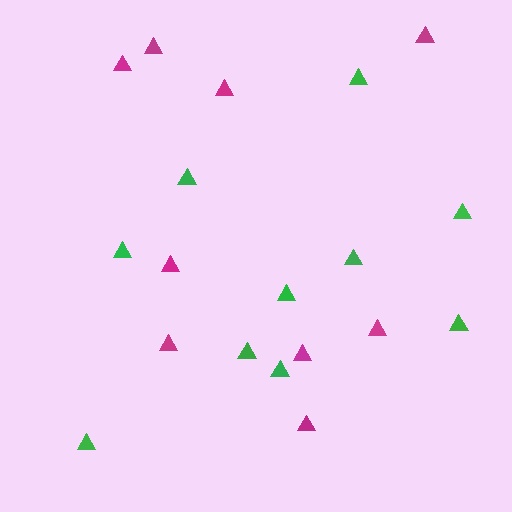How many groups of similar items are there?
There are 2 groups: one group of green triangles (10) and one group of magenta triangles (9).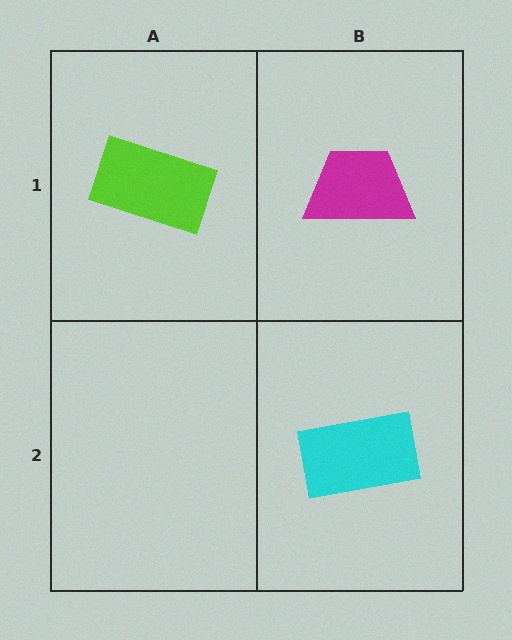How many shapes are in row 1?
2 shapes.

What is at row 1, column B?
A magenta trapezoid.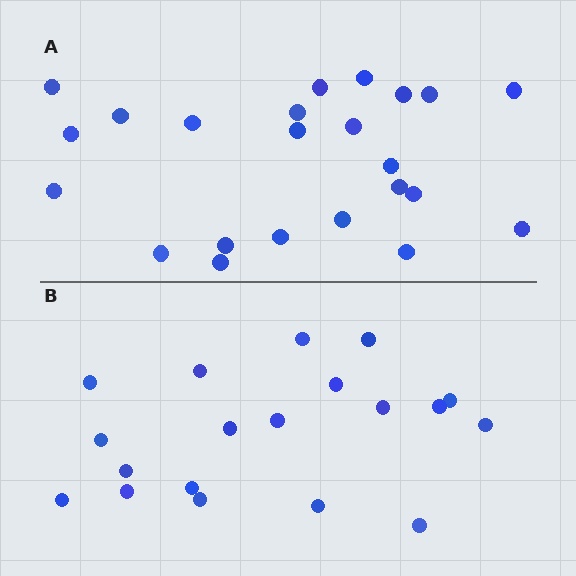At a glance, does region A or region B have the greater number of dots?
Region A (the top region) has more dots.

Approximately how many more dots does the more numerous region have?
Region A has about 4 more dots than region B.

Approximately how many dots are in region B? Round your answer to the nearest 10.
About 20 dots. (The exact count is 19, which rounds to 20.)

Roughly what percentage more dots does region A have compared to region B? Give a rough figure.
About 20% more.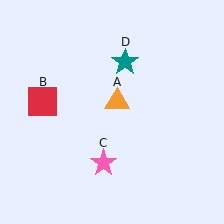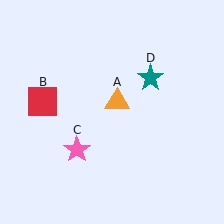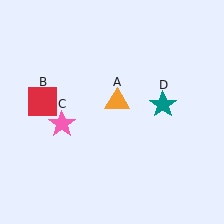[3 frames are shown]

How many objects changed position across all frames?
2 objects changed position: pink star (object C), teal star (object D).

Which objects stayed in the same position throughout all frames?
Orange triangle (object A) and red square (object B) remained stationary.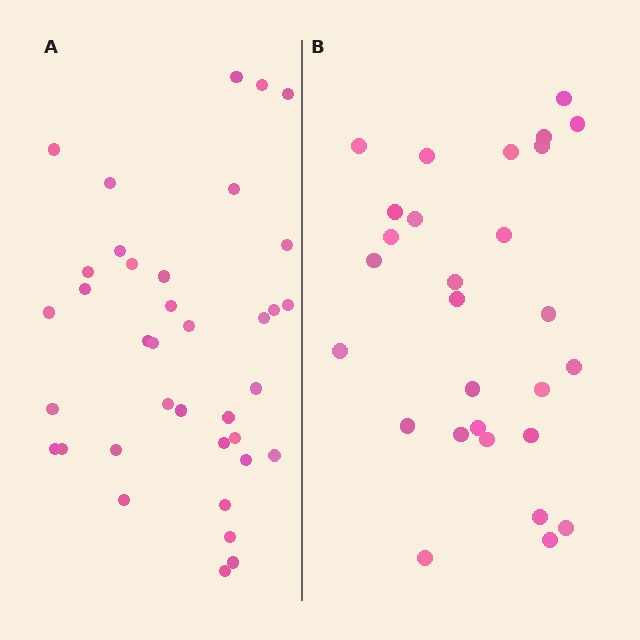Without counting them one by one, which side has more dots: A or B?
Region A (the left region) has more dots.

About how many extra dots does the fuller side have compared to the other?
Region A has roughly 8 or so more dots than region B.